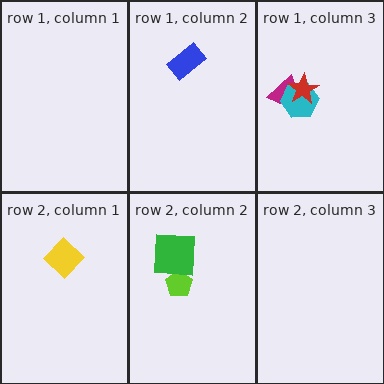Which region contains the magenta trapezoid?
The row 1, column 3 region.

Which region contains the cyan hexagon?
The row 1, column 3 region.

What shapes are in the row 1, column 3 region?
The magenta trapezoid, the cyan hexagon, the red star.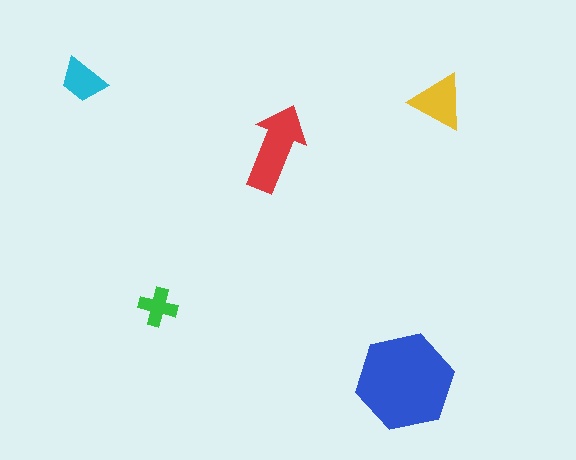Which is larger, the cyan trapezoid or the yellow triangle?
The yellow triangle.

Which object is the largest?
The blue hexagon.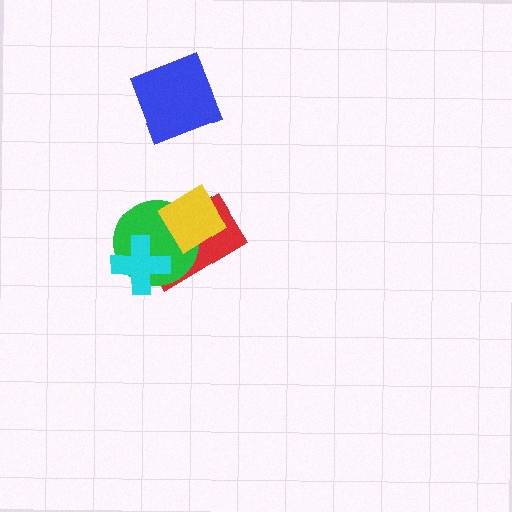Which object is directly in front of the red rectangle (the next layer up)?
The green circle is directly in front of the red rectangle.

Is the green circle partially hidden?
Yes, it is partially covered by another shape.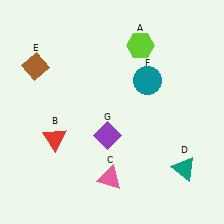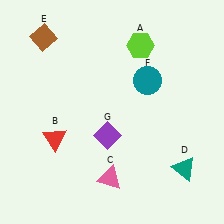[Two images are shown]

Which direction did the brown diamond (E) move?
The brown diamond (E) moved up.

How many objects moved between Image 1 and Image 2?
1 object moved between the two images.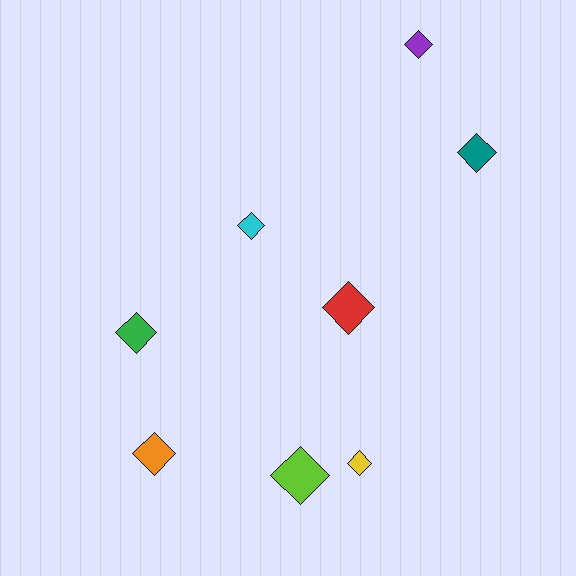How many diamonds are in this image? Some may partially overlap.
There are 8 diamonds.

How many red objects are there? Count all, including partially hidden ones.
There is 1 red object.